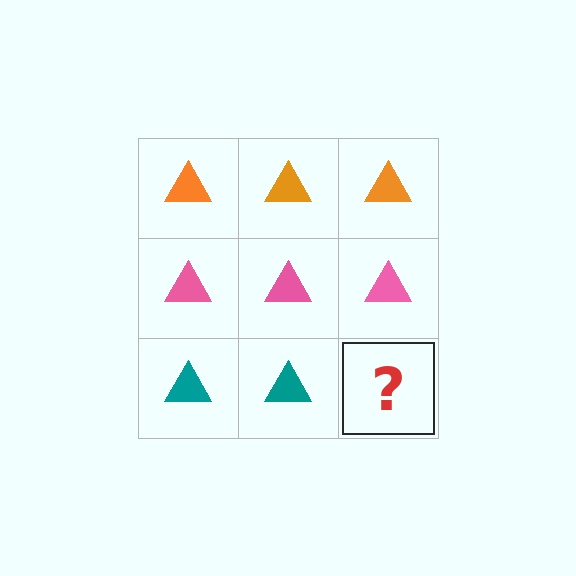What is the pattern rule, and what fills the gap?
The rule is that each row has a consistent color. The gap should be filled with a teal triangle.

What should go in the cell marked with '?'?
The missing cell should contain a teal triangle.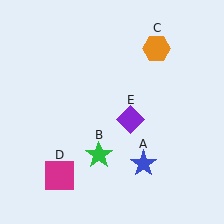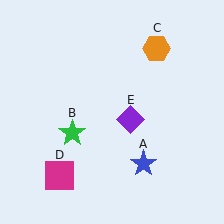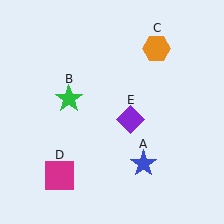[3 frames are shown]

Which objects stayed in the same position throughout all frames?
Blue star (object A) and orange hexagon (object C) and magenta square (object D) and purple diamond (object E) remained stationary.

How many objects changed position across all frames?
1 object changed position: green star (object B).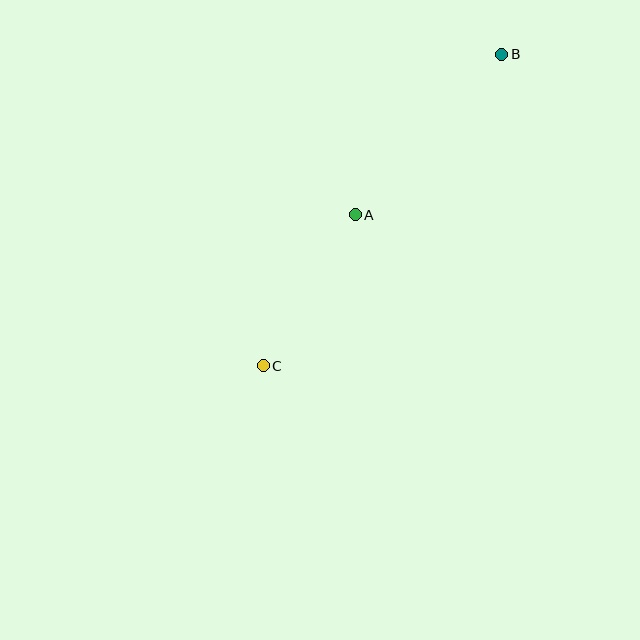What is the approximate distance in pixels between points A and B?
The distance between A and B is approximately 217 pixels.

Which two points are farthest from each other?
Points B and C are farthest from each other.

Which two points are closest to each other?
Points A and C are closest to each other.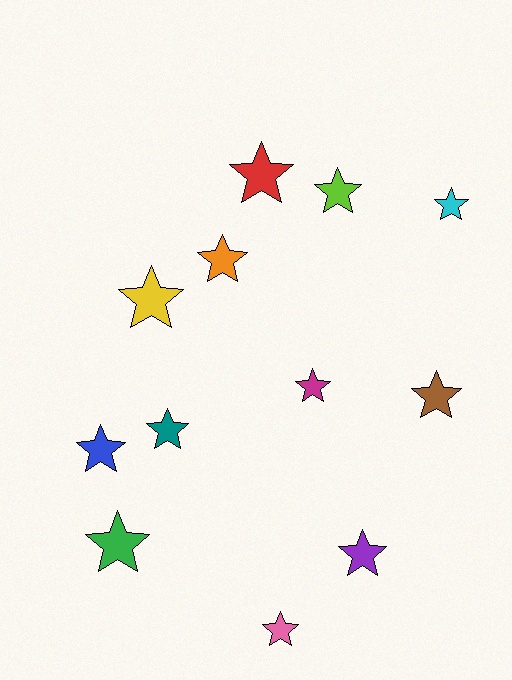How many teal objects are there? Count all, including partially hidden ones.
There is 1 teal object.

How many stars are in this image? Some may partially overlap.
There are 12 stars.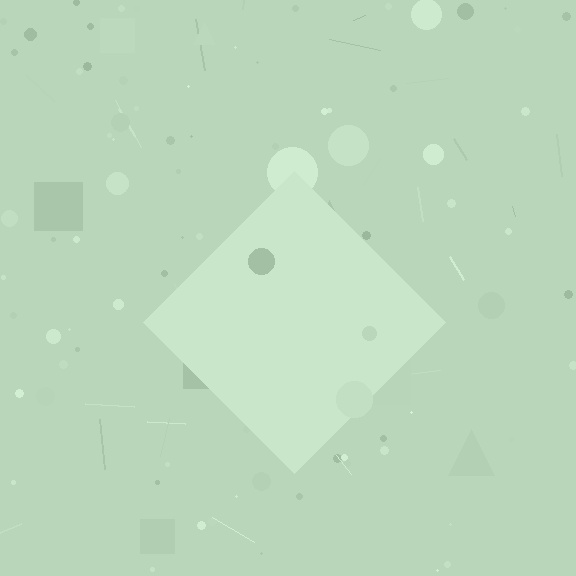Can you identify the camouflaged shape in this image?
The camouflaged shape is a diamond.